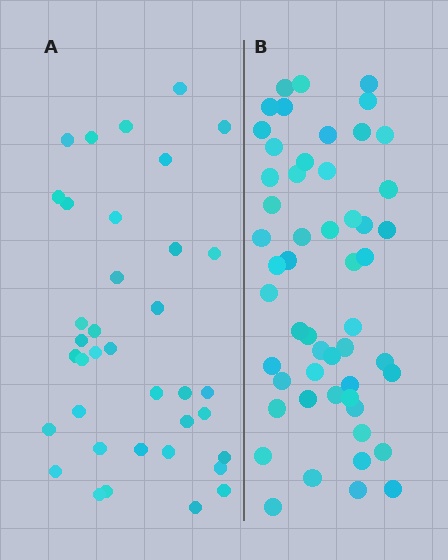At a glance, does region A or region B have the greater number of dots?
Region B (the right region) has more dots.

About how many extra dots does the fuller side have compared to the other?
Region B has approximately 15 more dots than region A.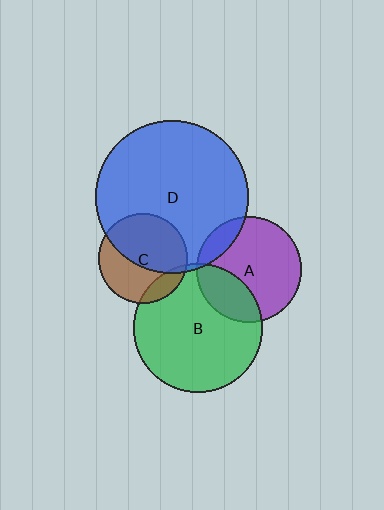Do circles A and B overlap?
Yes.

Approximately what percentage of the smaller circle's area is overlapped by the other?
Approximately 30%.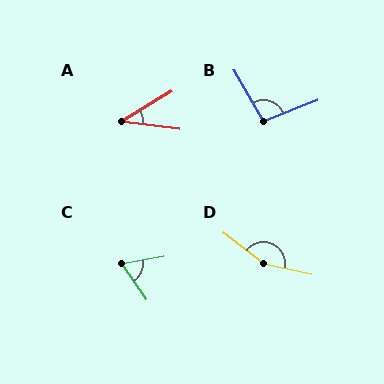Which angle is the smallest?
A, at approximately 39 degrees.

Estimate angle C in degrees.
Approximately 65 degrees.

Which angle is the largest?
D, at approximately 154 degrees.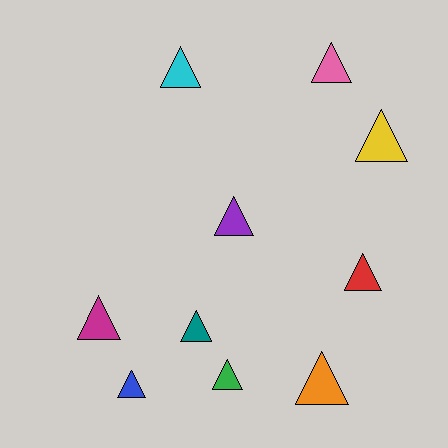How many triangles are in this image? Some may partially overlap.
There are 10 triangles.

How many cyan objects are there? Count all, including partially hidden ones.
There is 1 cyan object.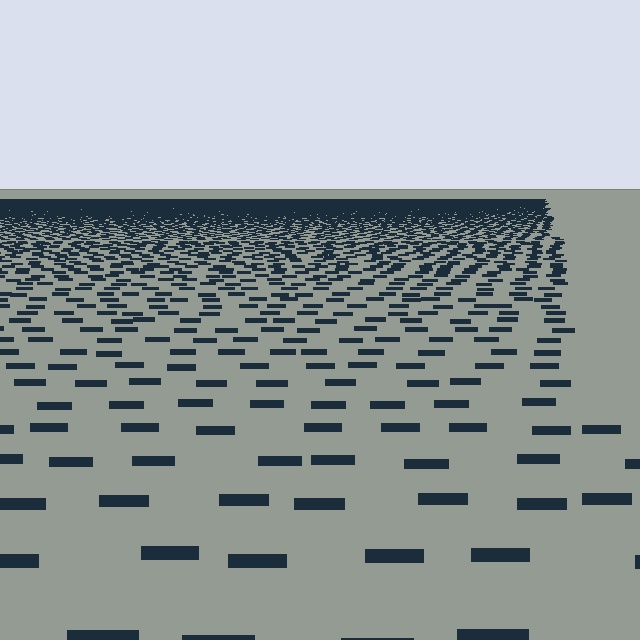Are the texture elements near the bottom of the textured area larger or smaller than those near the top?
Larger. Near the bottom, elements are closer to the viewer and appear at a bigger on-screen size.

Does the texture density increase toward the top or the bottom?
Density increases toward the top.